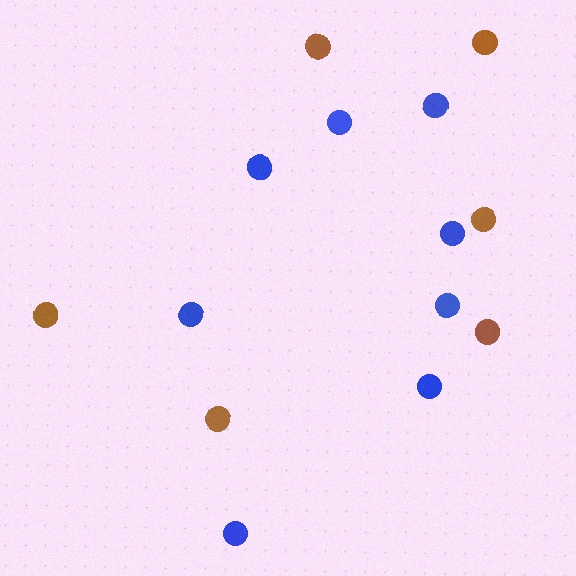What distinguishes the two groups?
There are 2 groups: one group of brown circles (6) and one group of blue circles (8).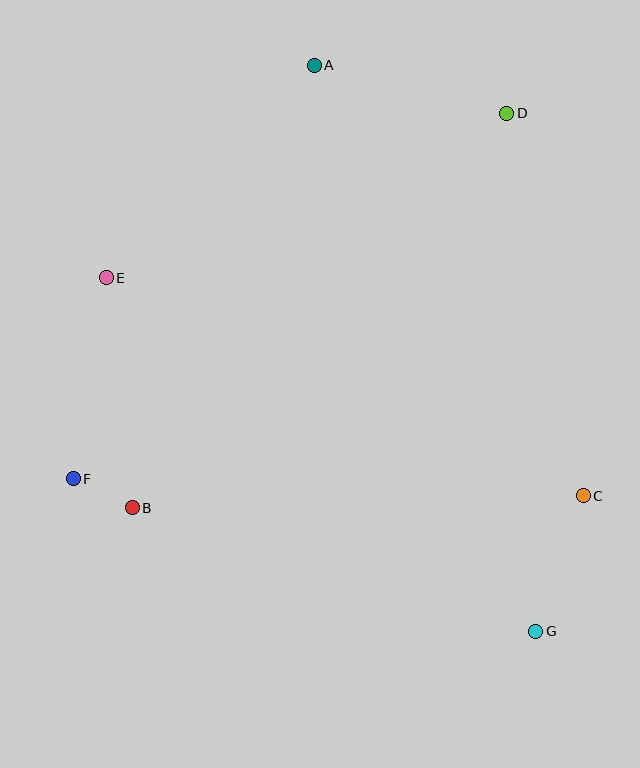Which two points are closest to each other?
Points B and F are closest to each other.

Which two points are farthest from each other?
Points A and G are farthest from each other.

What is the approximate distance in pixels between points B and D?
The distance between B and D is approximately 544 pixels.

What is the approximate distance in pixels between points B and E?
The distance between B and E is approximately 231 pixels.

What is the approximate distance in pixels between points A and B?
The distance between A and B is approximately 479 pixels.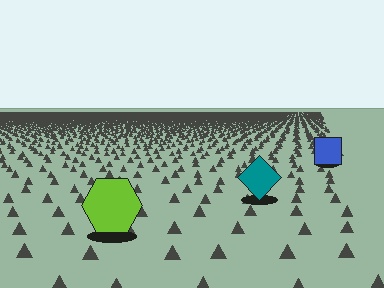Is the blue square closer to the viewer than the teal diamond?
No. The teal diamond is closer — you can tell from the texture gradient: the ground texture is coarser near it.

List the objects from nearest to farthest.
From nearest to farthest: the lime hexagon, the teal diamond, the blue square.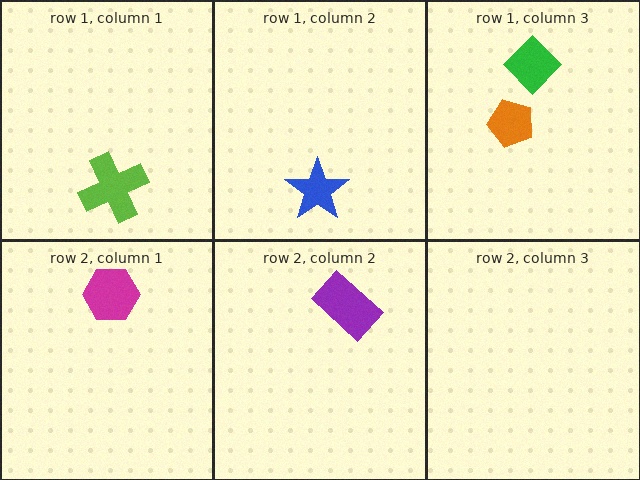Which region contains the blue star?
The row 1, column 2 region.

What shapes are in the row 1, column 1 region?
The lime cross.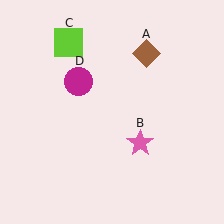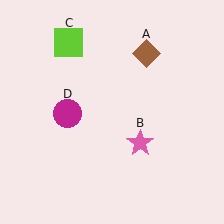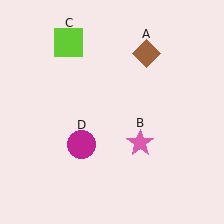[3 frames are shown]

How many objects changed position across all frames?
1 object changed position: magenta circle (object D).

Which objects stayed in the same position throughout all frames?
Brown diamond (object A) and pink star (object B) and lime square (object C) remained stationary.